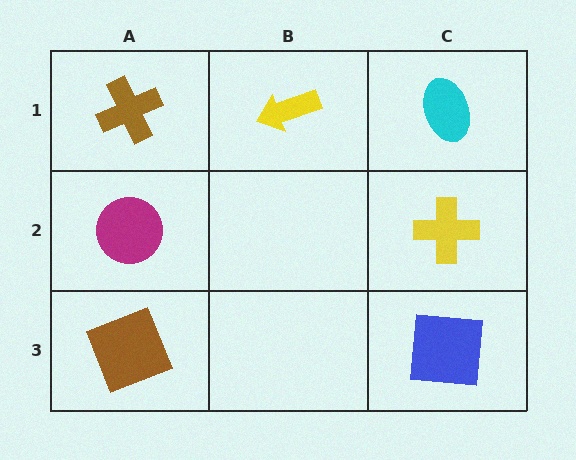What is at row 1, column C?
A cyan ellipse.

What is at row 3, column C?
A blue square.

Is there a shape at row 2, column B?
No, that cell is empty.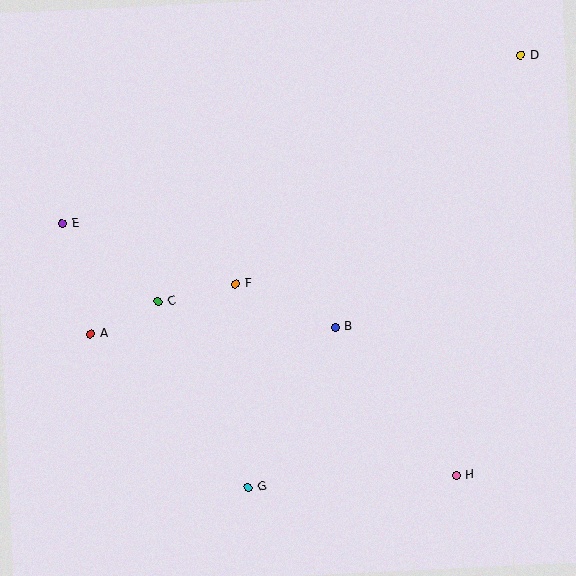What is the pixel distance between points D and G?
The distance between D and G is 511 pixels.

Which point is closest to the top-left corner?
Point E is closest to the top-left corner.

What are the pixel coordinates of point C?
Point C is at (158, 301).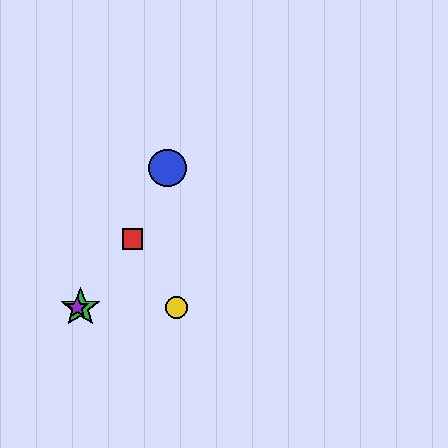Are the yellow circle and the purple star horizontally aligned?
Yes, both are at y≈308.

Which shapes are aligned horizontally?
The green star, the yellow circle, the purple star are aligned horizontally.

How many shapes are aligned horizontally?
3 shapes (the green star, the yellow circle, the purple star) are aligned horizontally.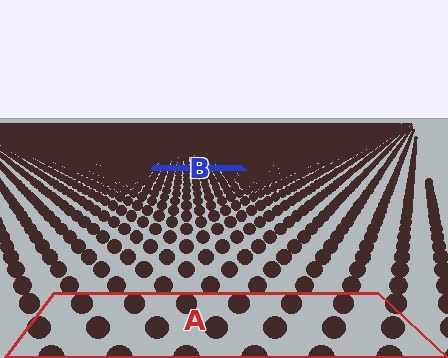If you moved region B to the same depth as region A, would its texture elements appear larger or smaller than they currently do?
They would appear larger. At a closer depth, the same texture elements are projected at a bigger on-screen size.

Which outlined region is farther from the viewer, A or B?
Region B is farther from the viewer — the texture elements inside it appear smaller and more densely packed.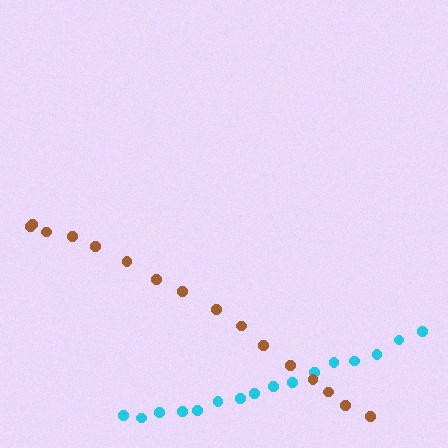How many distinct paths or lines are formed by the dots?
There are 2 distinct paths.